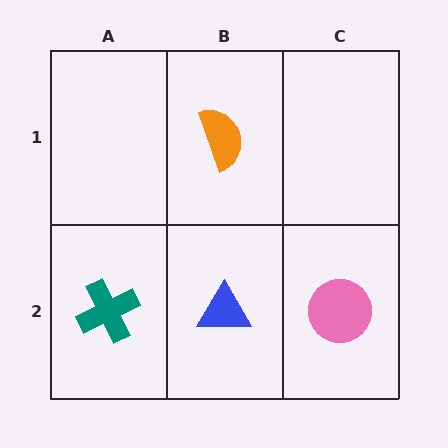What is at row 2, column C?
A pink circle.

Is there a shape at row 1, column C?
No, that cell is empty.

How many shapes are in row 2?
3 shapes.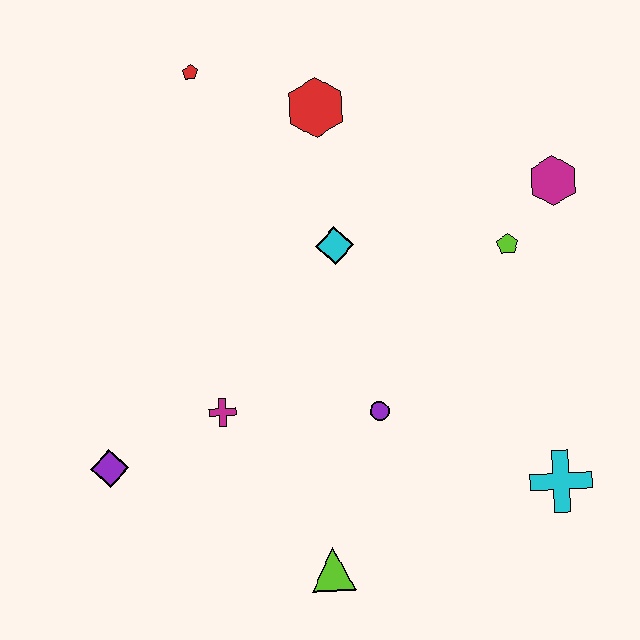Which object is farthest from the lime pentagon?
The purple diamond is farthest from the lime pentagon.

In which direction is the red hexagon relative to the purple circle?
The red hexagon is above the purple circle.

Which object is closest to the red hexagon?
The red pentagon is closest to the red hexagon.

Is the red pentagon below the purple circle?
No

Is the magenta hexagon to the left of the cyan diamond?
No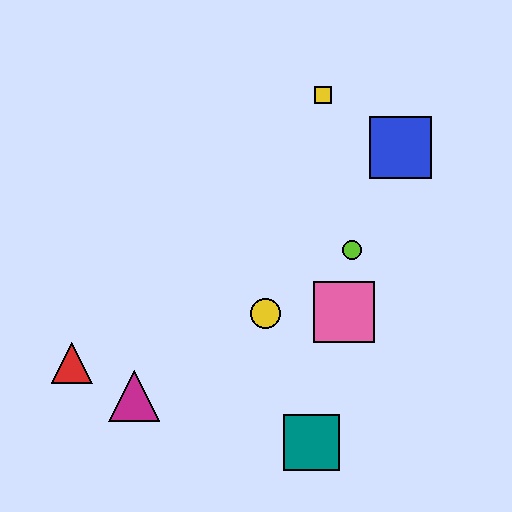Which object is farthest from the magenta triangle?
The blue square is farthest from the magenta triangle.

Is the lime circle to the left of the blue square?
Yes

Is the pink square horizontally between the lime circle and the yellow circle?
Yes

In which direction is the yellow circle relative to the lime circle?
The yellow circle is to the left of the lime circle.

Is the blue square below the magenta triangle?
No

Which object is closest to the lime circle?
The pink square is closest to the lime circle.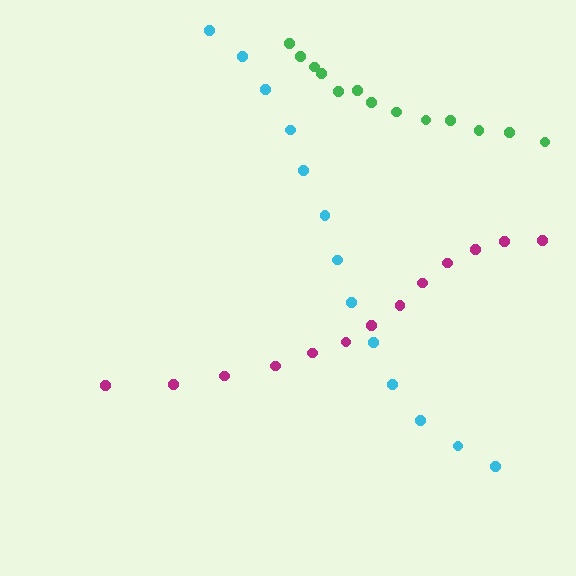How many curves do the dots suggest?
There are 3 distinct paths.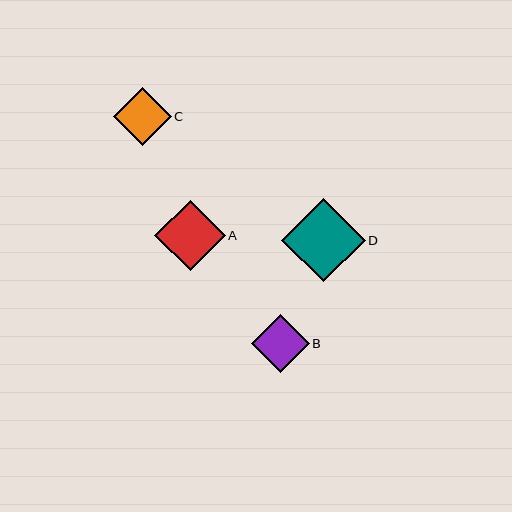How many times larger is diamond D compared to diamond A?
Diamond D is approximately 1.2 times the size of diamond A.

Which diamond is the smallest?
Diamond B is the smallest with a size of approximately 58 pixels.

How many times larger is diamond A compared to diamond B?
Diamond A is approximately 1.2 times the size of diamond B.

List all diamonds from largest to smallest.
From largest to smallest: D, A, C, B.